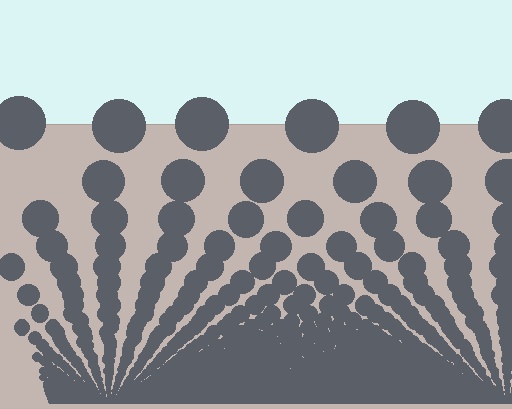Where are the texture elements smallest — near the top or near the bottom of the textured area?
Near the bottom.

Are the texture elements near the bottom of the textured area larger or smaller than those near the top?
Smaller. The gradient is inverted — elements near the bottom are smaller and denser.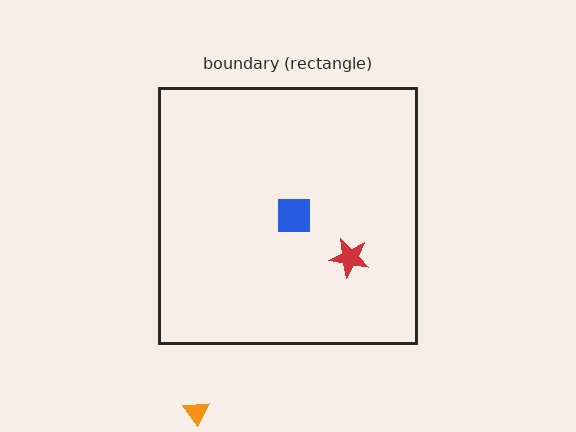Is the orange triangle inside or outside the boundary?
Outside.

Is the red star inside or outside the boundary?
Inside.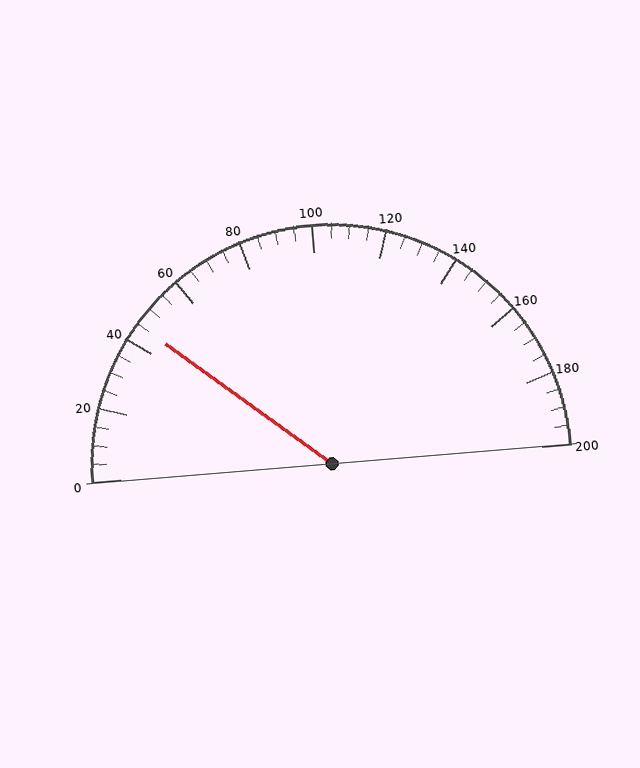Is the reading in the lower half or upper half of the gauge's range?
The reading is in the lower half of the range (0 to 200).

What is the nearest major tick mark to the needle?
The nearest major tick mark is 40.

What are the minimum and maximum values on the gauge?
The gauge ranges from 0 to 200.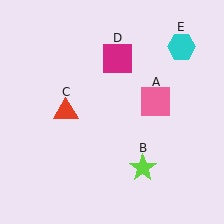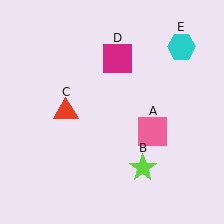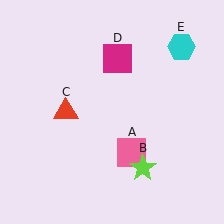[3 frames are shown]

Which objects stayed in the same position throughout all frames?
Lime star (object B) and red triangle (object C) and magenta square (object D) and cyan hexagon (object E) remained stationary.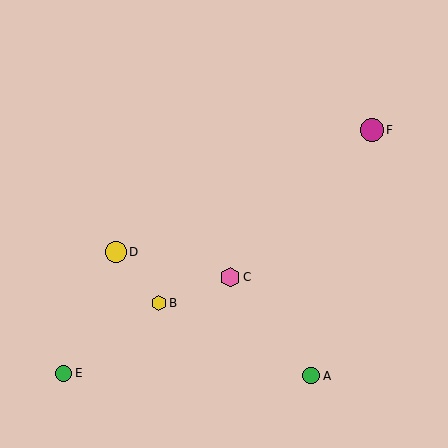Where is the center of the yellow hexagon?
The center of the yellow hexagon is at (159, 303).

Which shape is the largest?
The magenta circle (labeled F) is the largest.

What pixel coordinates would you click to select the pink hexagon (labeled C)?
Click at (230, 277) to select the pink hexagon C.